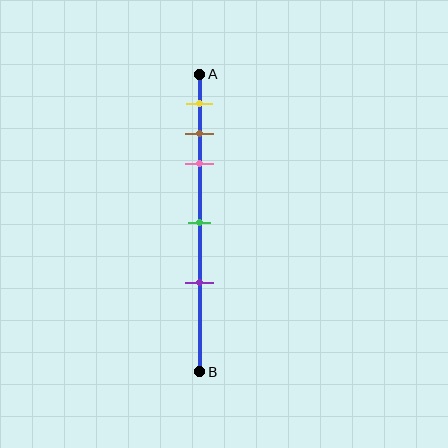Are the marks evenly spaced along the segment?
No, the marks are not evenly spaced.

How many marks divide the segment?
There are 5 marks dividing the segment.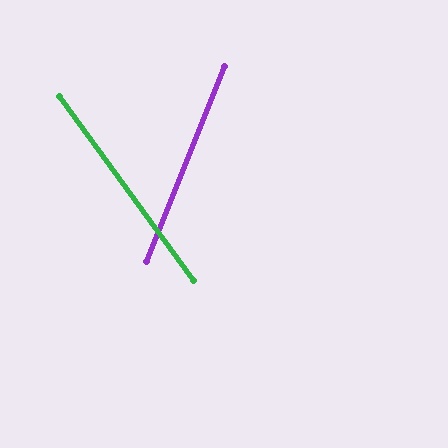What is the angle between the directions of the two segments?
Approximately 58 degrees.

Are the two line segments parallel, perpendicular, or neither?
Neither parallel nor perpendicular — they differ by about 58°.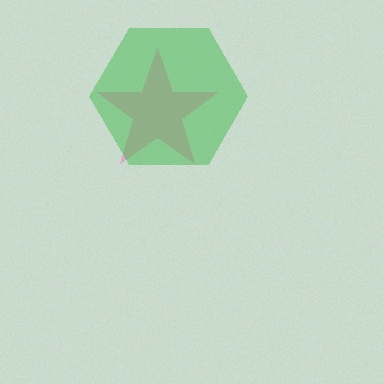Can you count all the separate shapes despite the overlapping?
Yes, there are 2 separate shapes.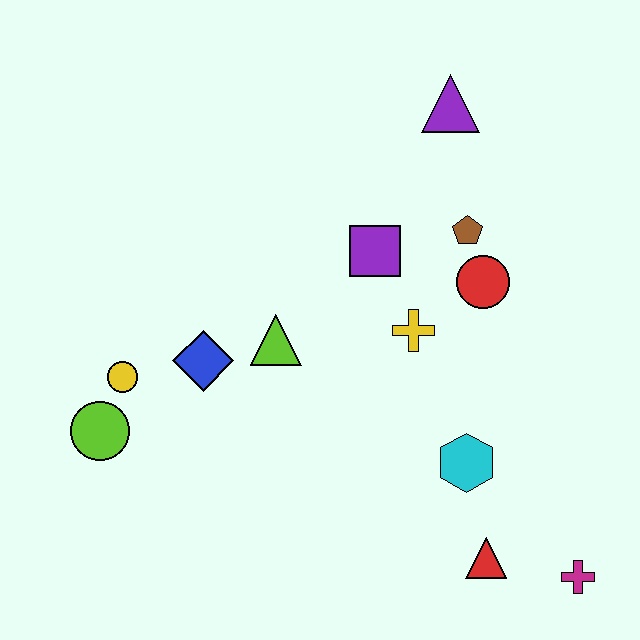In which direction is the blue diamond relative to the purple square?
The blue diamond is to the left of the purple square.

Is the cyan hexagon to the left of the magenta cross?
Yes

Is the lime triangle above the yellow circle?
Yes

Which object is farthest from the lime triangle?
The magenta cross is farthest from the lime triangle.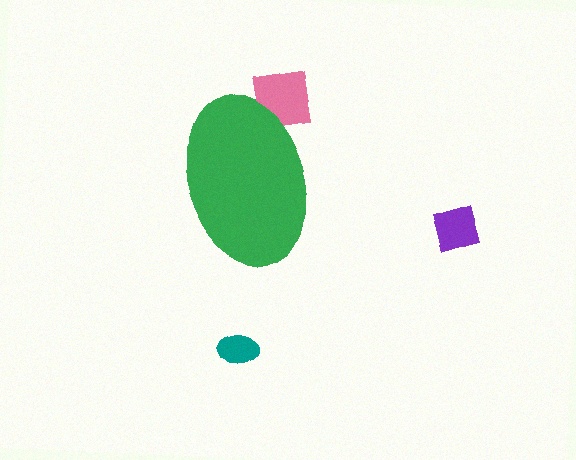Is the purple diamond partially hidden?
No, the purple diamond is fully visible.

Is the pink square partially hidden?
Yes, the pink square is partially hidden behind the green ellipse.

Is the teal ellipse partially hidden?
No, the teal ellipse is fully visible.